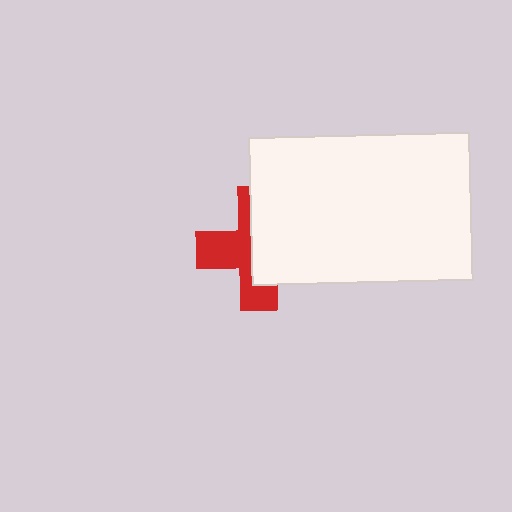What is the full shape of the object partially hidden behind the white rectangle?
The partially hidden object is a red cross.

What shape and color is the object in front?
The object in front is a white rectangle.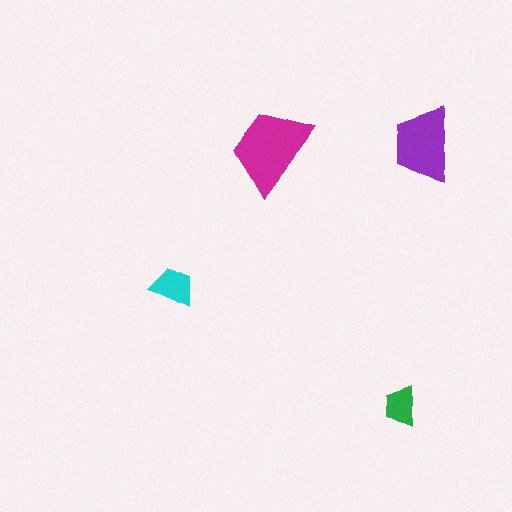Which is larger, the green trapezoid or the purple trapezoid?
The purple one.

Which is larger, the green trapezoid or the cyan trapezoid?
The cyan one.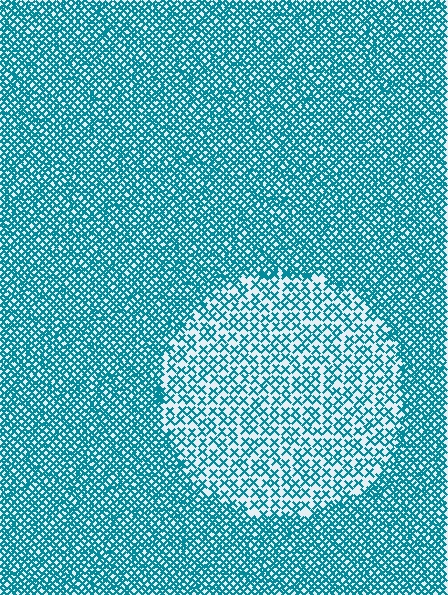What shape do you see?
I see a circle.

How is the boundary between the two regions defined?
The boundary is defined by a change in element density (approximately 2.2x ratio). All elements are the same color, size, and shape.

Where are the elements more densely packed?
The elements are more densely packed outside the circle boundary.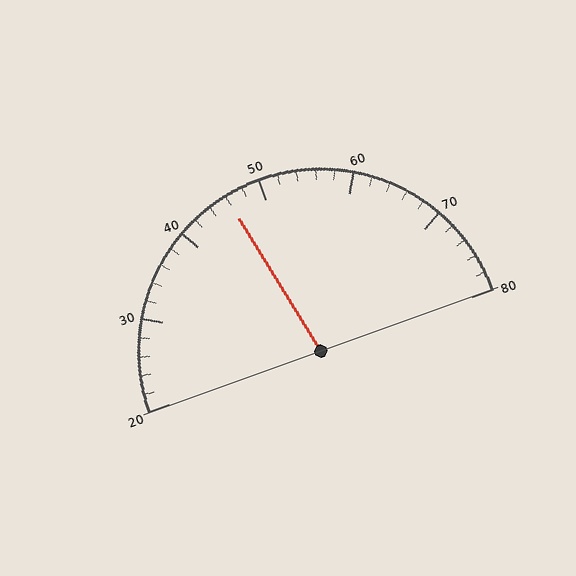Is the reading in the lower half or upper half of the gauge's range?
The reading is in the lower half of the range (20 to 80).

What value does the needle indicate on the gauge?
The needle indicates approximately 46.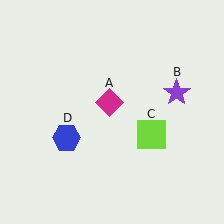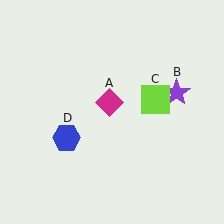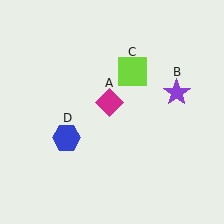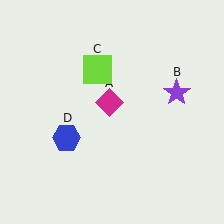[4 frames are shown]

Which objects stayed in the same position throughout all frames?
Magenta diamond (object A) and purple star (object B) and blue hexagon (object D) remained stationary.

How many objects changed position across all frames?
1 object changed position: lime square (object C).